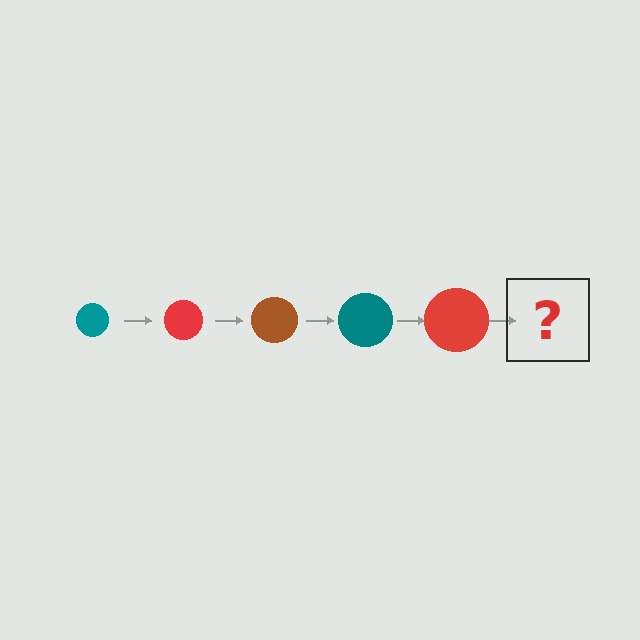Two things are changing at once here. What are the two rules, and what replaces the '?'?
The two rules are that the circle grows larger each step and the color cycles through teal, red, and brown. The '?' should be a brown circle, larger than the previous one.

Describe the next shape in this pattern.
It should be a brown circle, larger than the previous one.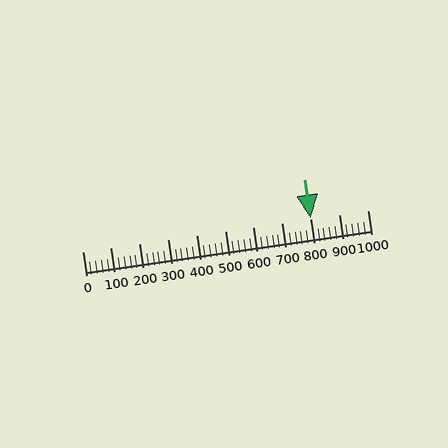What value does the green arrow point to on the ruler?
The green arrow points to approximately 800.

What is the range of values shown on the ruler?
The ruler shows values from 0 to 1000.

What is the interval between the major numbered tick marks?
The major tick marks are spaced 100 units apart.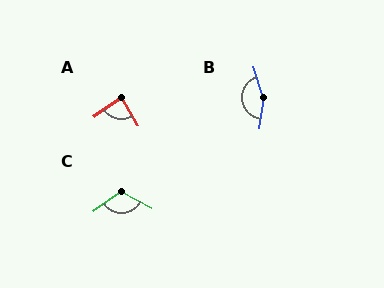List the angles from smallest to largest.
A (85°), C (117°), B (154°).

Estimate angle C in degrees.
Approximately 117 degrees.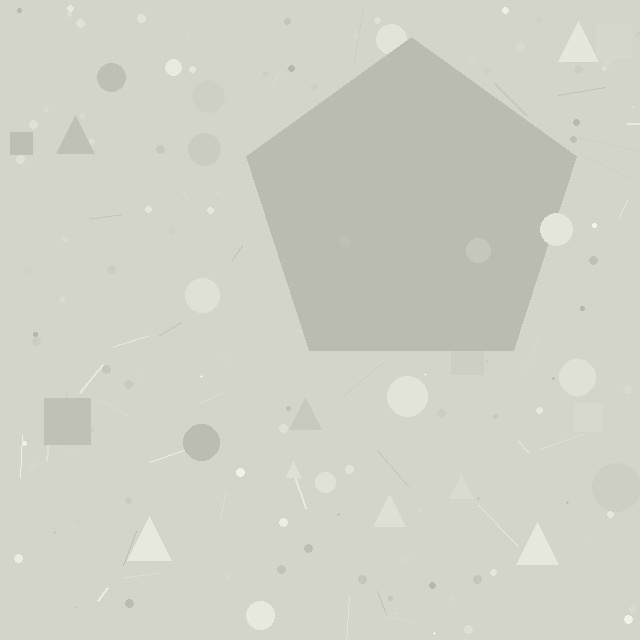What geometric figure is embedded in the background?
A pentagon is embedded in the background.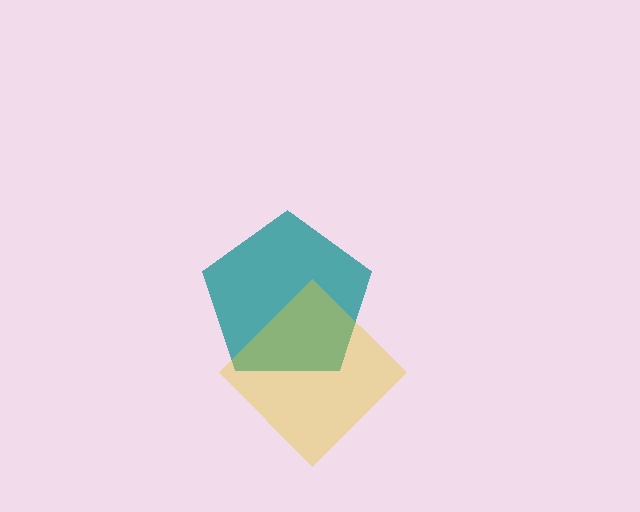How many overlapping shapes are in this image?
There are 2 overlapping shapes in the image.